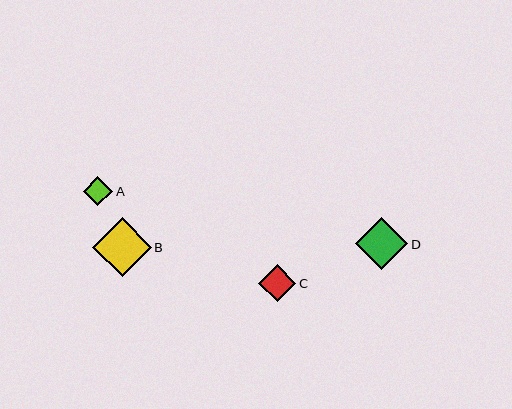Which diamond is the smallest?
Diamond A is the smallest with a size of approximately 29 pixels.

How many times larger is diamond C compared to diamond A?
Diamond C is approximately 1.3 times the size of diamond A.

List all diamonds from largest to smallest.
From largest to smallest: B, D, C, A.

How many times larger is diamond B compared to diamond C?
Diamond B is approximately 1.6 times the size of diamond C.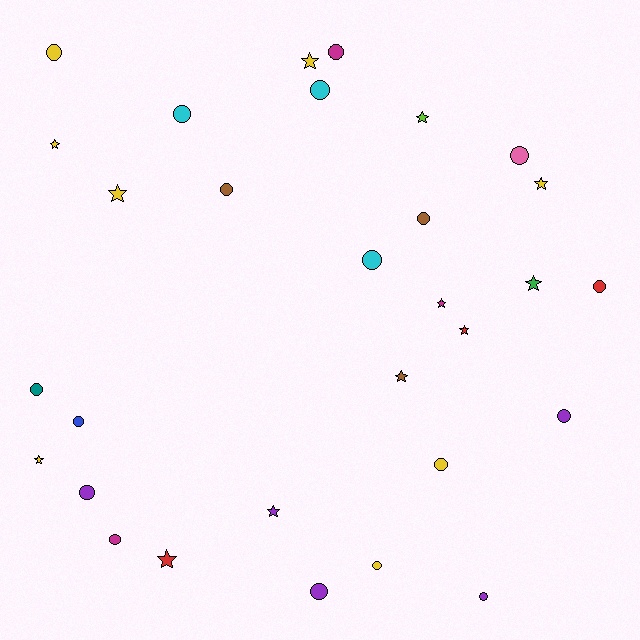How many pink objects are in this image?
There is 1 pink object.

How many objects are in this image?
There are 30 objects.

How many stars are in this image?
There are 12 stars.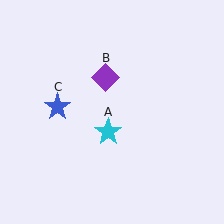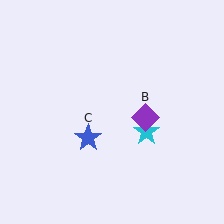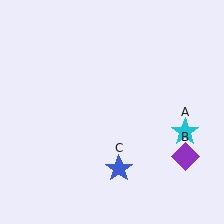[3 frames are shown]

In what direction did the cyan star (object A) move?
The cyan star (object A) moved right.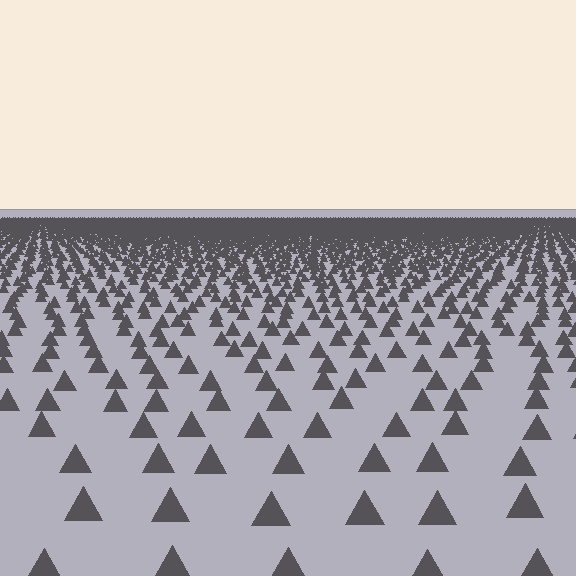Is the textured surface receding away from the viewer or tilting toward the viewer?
The surface is receding away from the viewer. Texture elements get smaller and denser toward the top.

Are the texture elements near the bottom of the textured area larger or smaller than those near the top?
Larger. Near the bottom, elements are closer to the viewer and appear at a bigger on-screen size.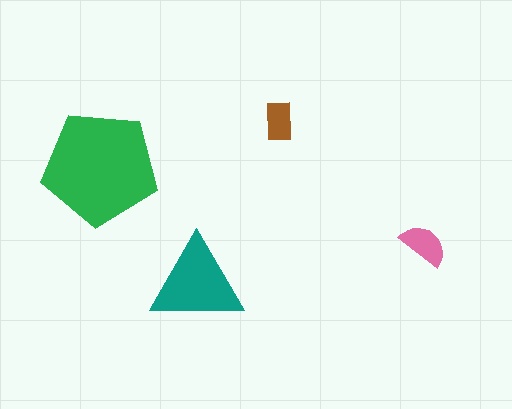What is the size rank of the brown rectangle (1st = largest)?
4th.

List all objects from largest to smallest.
The green pentagon, the teal triangle, the pink semicircle, the brown rectangle.